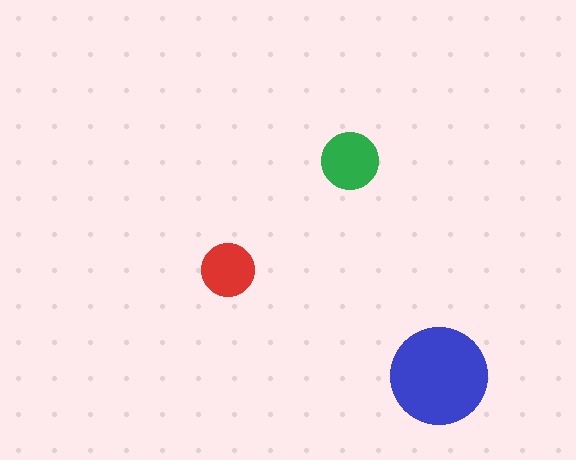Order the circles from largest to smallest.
the blue one, the green one, the red one.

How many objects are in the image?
There are 3 objects in the image.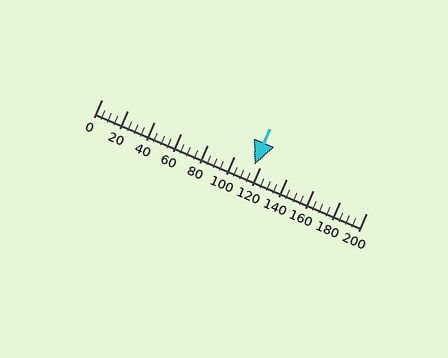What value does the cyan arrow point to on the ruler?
The cyan arrow points to approximately 115.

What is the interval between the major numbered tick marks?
The major tick marks are spaced 20 units apart.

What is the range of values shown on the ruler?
The ruler shows values from 0 to 200.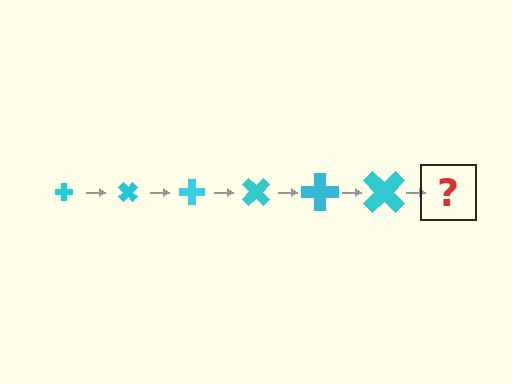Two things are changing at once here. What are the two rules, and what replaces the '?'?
The two rules are that the cross grows larger each step and it rotates 45 degrees each step. The '?' should be a cross, larger than the previous one and rotated 270 degrees from the start.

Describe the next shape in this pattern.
It should be a cross, larger than the previous one and rotated 270 degrees from the start.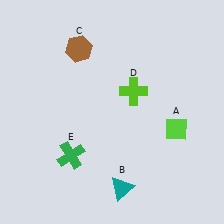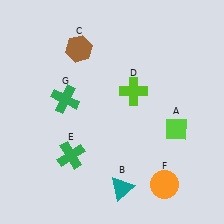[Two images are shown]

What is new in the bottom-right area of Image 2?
An orange circle (F) was added in the bottom-right area of Image 2.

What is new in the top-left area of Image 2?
A green cross (G) was added in the top-left area of Image 2.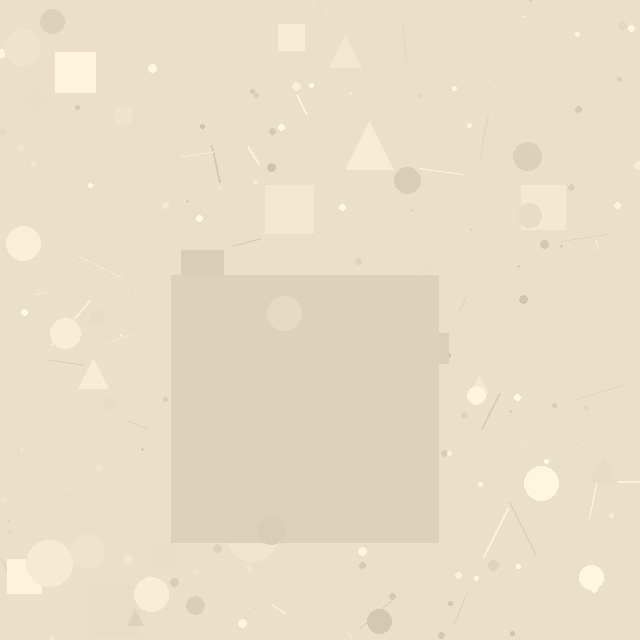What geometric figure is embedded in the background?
A square is embedded in the background.